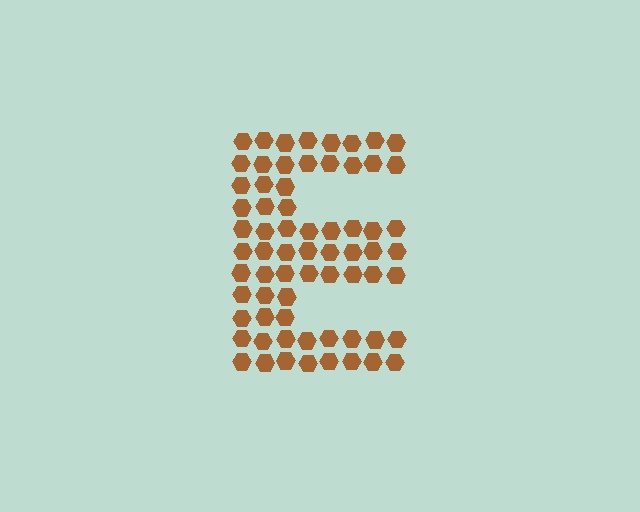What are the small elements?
The small elements are hexagons.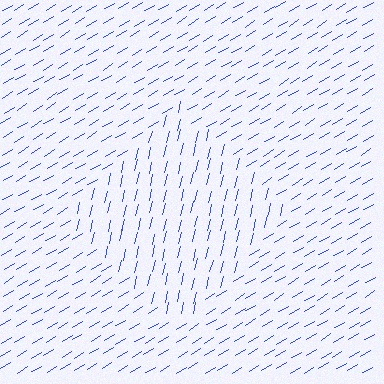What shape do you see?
I see a diamond.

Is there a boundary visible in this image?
Yes, there is a texture boundary formed by a change in line orientation.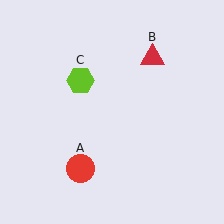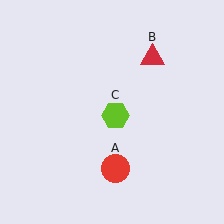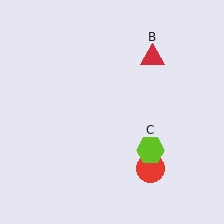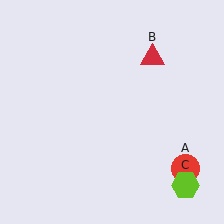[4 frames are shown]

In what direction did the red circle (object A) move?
The red circle (object A) moved right.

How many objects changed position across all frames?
2 objects changed position: red circle (object A), lime hexagon (object C).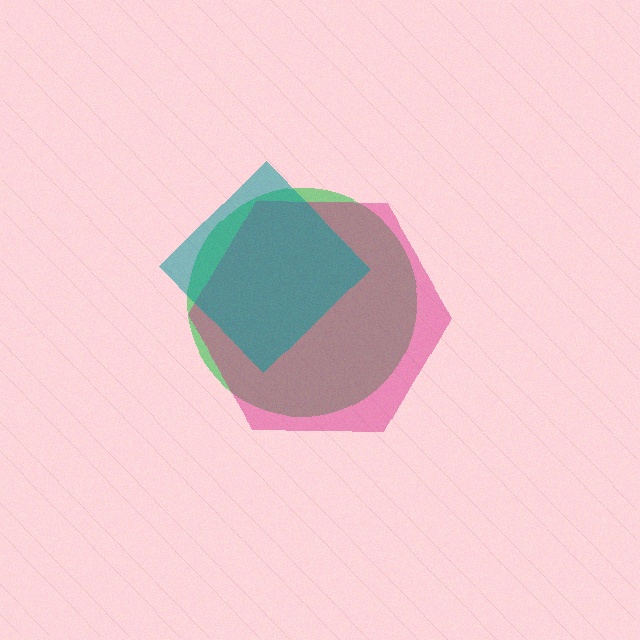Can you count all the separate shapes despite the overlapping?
Yes, there are 3 separate shapes.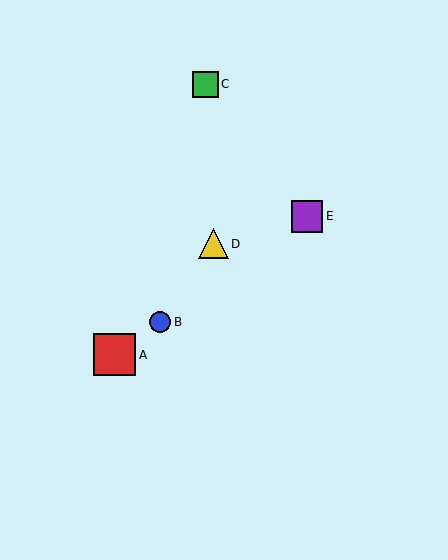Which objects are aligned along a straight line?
Objects A, B, E are aligned along a straight line.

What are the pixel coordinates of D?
Object D is at (213, 244).